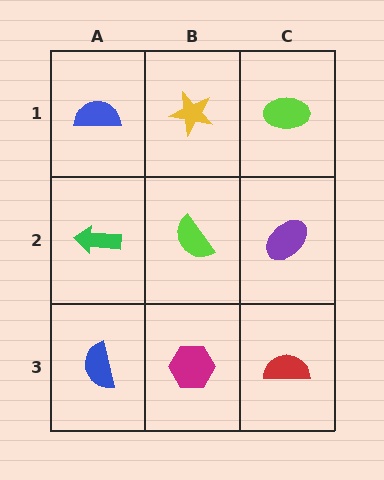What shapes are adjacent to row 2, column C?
A lime ellipse (row 1, column C), a red semicircle (row 3, column C), a lime semicircle (row 2, column B).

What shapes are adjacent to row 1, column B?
A lime semicircle (row 2, column B), a blue semicircle (row 1, column A), a lime ellipse (row 1, column C).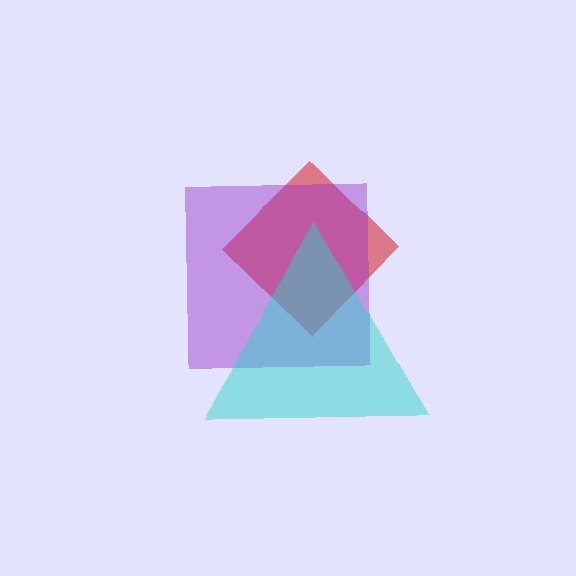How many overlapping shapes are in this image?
There are 3 overlapping shapes in the image.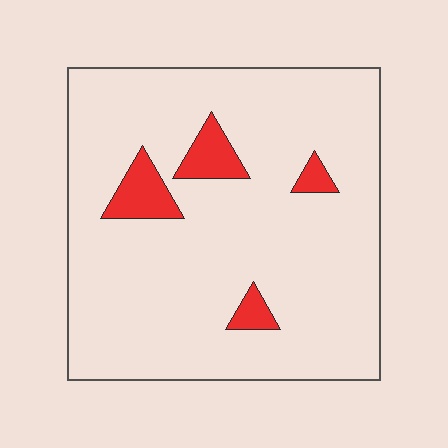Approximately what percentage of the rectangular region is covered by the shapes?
Approximately 10%.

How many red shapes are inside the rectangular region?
4.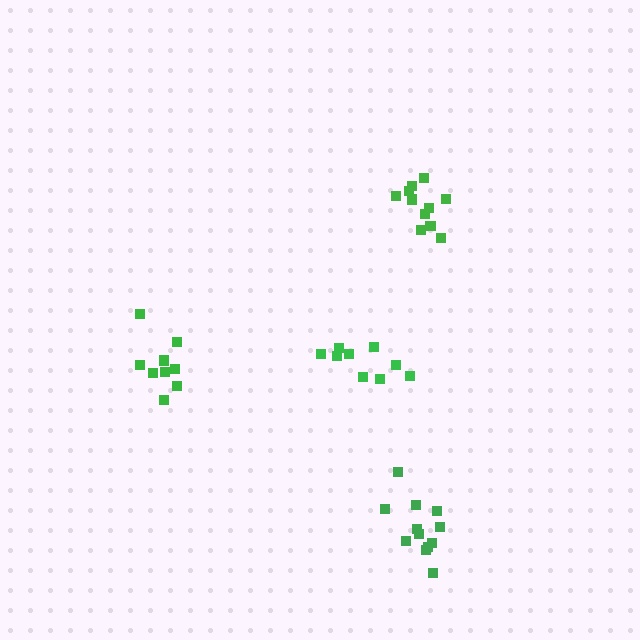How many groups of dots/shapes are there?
There are 4 groups.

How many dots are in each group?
Group 1: 12 dots, Group 2: 11 dots, Group 3: 10 dots, Group 4: 9 dots (42 total).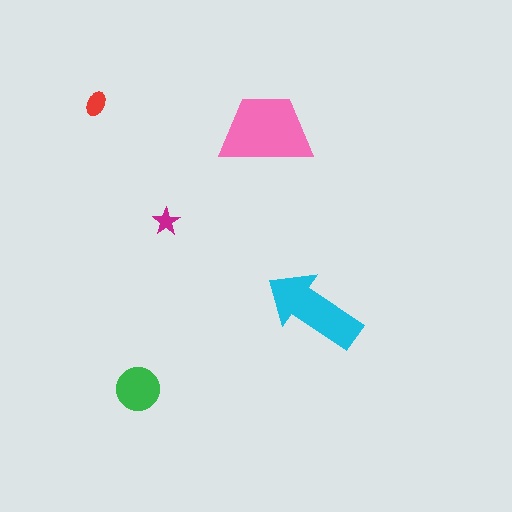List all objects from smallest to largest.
The magenta star, the red ellipse, the green circle, the cyan arrow, the pink trapezoid.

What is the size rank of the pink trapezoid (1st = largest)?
1st.